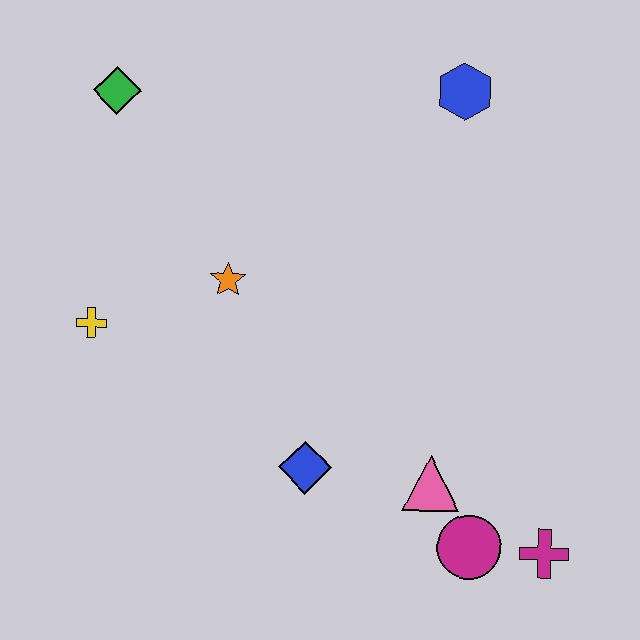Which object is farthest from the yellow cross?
The magenta cross is farthest from the yellow cross.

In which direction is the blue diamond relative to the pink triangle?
The blue diamond is to the left of the pink triangle.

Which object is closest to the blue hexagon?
The orange star is closest to the blue hexagon.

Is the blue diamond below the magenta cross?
No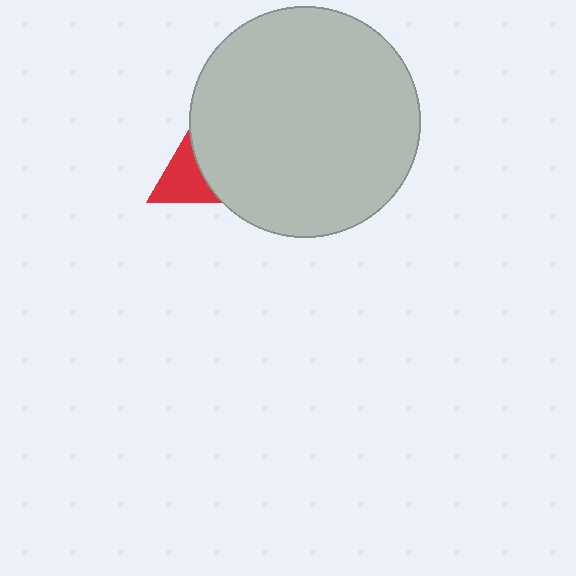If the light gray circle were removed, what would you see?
You would see the complete red triangle.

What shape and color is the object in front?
The object in front is a light gray circle.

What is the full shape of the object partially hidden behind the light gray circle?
The partially hidden object is a red triangle.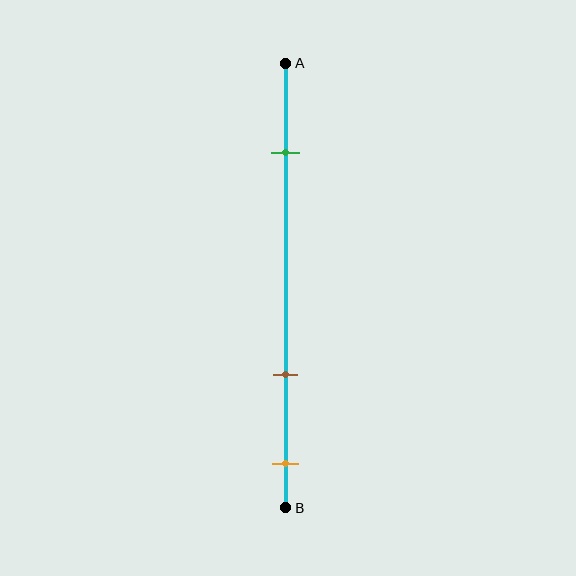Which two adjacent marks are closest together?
The brown and orange marks are the closest adjacent pair.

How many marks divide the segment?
There are 3 marks dividing the segment.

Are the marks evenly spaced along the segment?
No, the marks are not evenly spaced.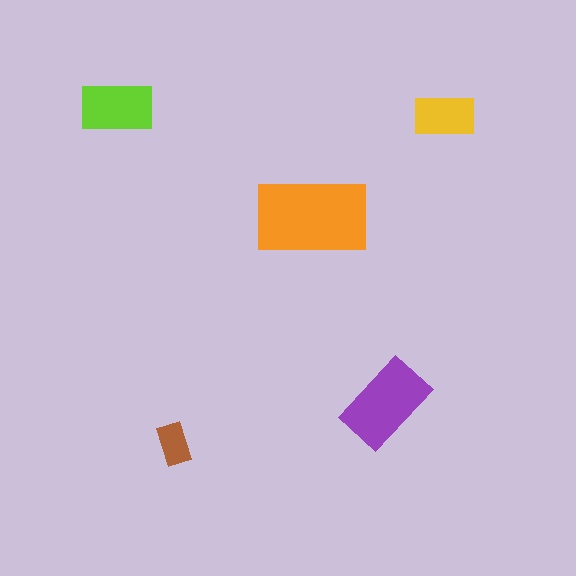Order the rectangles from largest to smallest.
the orange one, the purple one, the lime one, the yellow one, the brown one.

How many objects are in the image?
There are 5 objects in the image.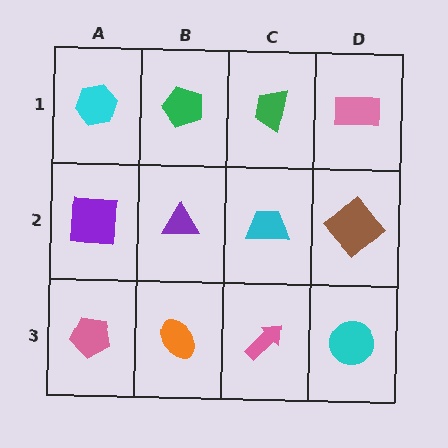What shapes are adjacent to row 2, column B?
A green pentagon (row 1, column B), an orange ellipse (row 3, column B), a purple square (row 2, column A), a cyan trapezoid (row 2, column C).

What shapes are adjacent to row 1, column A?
A purple square (row 2, column A), a green pentagon (row 1, column B).